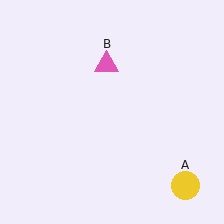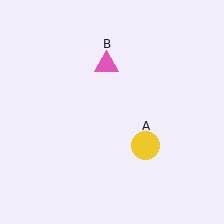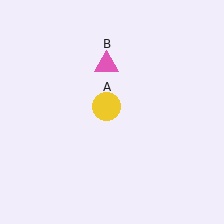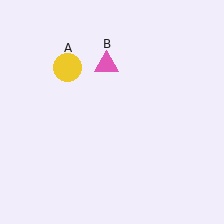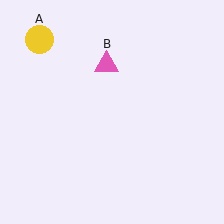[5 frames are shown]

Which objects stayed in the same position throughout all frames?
Pink triangle (object B) remained stationary.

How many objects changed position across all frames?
1 object changed position: yellow circle (object A).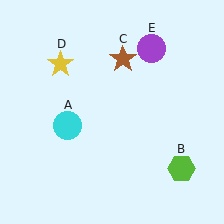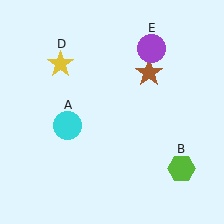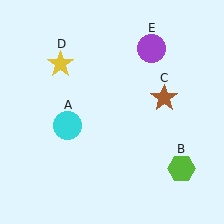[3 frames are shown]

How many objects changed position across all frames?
1 object changed position: brown star (object C).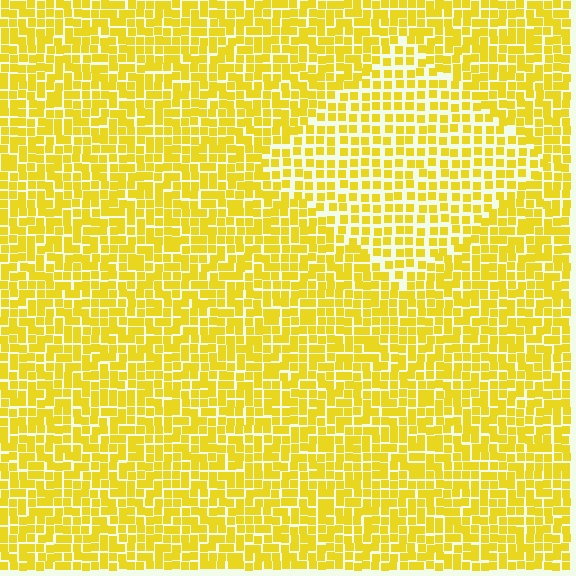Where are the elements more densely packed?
The elements are more densely packed outside the diamond boundary.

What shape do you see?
I see a diamond.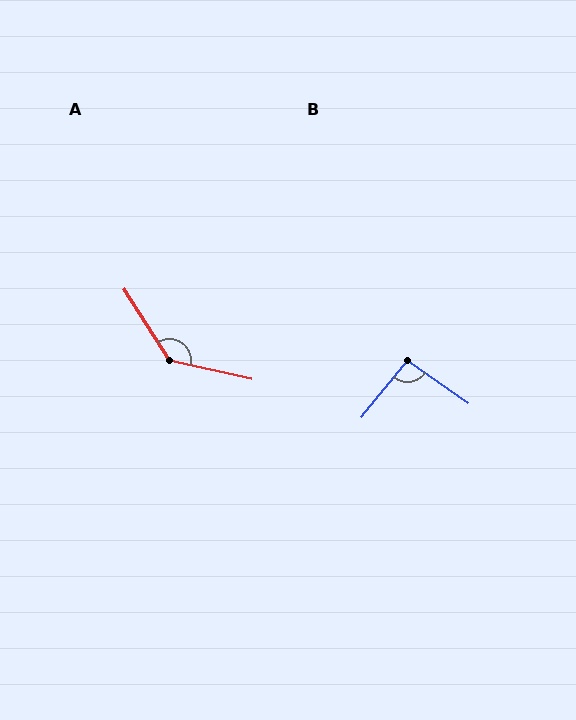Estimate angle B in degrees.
Approximately 94 degrees.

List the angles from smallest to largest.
B (94°), A (135°).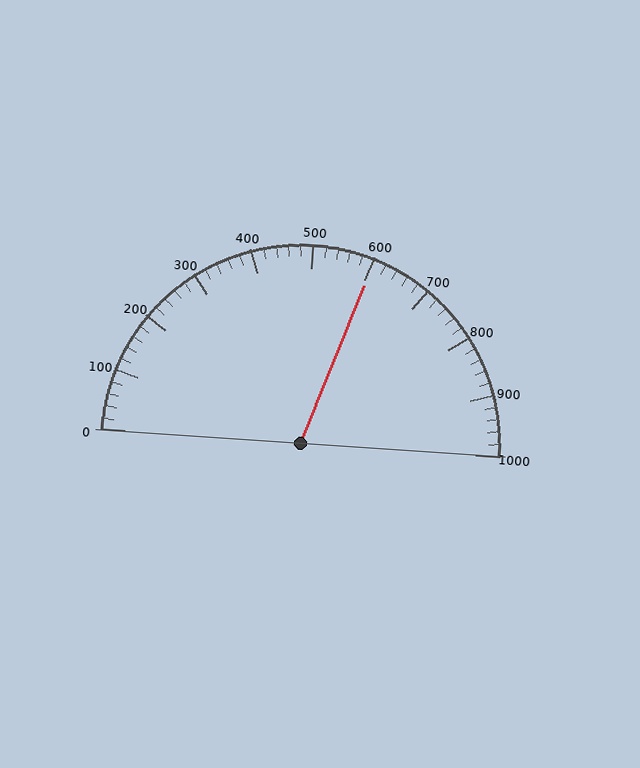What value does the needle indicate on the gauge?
The needle indicates approximately 600.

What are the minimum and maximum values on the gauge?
The gauge ranges from 0 to 1000.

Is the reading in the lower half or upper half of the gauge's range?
The reading is in the upper half of the range (0 to 1000).